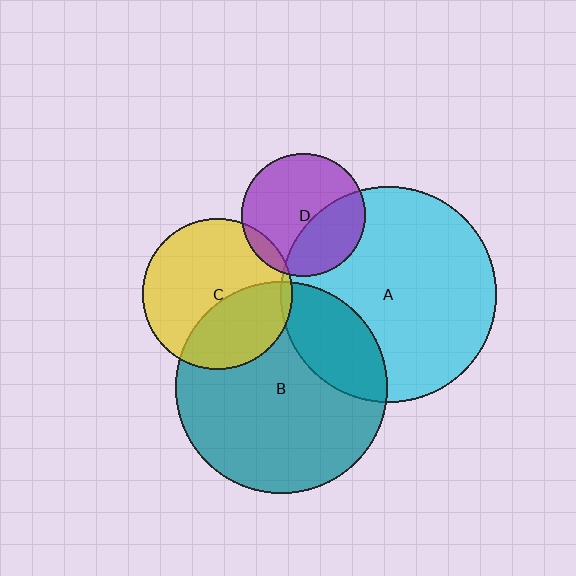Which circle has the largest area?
Circle A (cyan).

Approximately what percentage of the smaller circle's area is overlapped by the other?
Approximately 25%.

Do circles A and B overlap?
Yes.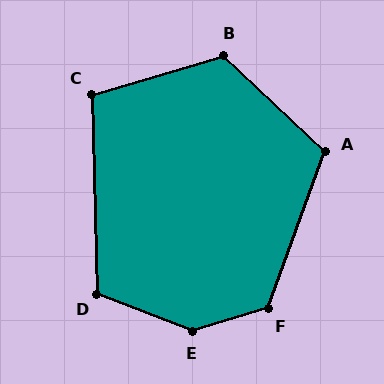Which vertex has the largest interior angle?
E, at approximately 142 degrees.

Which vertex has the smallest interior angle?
C, at approximately 105 degrees.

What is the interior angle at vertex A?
Approximately 113 degrees (obtuse).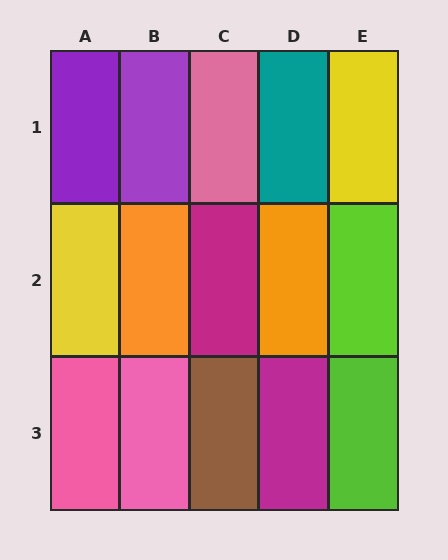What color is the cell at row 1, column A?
Purple.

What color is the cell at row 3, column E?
Lime.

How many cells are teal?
1 cell is teal.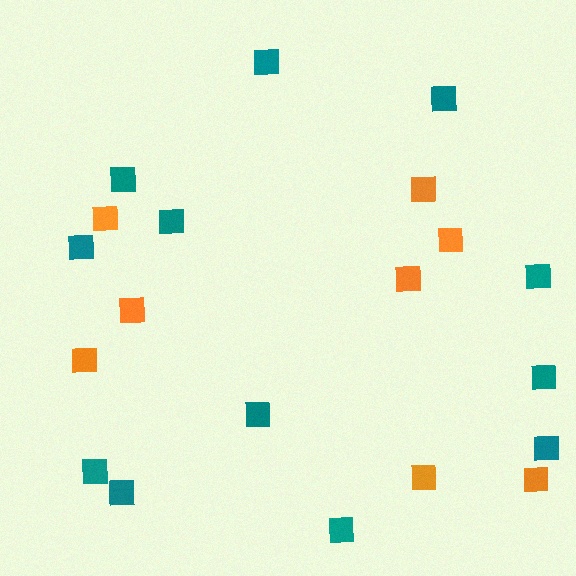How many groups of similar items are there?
There are 2 groups: one group of teal squares (12) and one group of orange squares (8).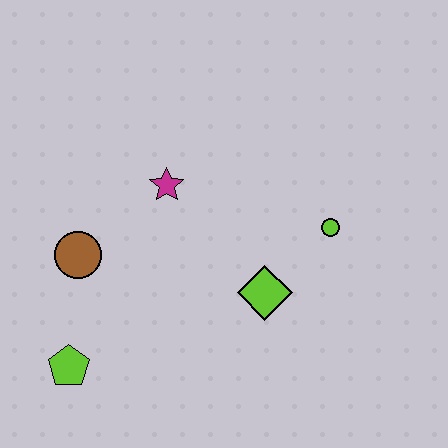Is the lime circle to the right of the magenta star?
Yes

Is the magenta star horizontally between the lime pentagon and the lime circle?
Yes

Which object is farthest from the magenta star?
The lime pentagon is farthest from the magenta star.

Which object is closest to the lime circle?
The lime diamond is closest to the lime circle.